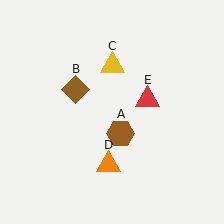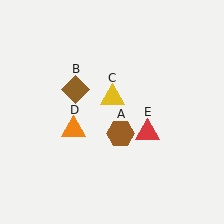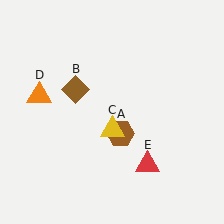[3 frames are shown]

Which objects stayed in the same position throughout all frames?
Brown hexagon (object A) and brown diamond (object B) remained stationary.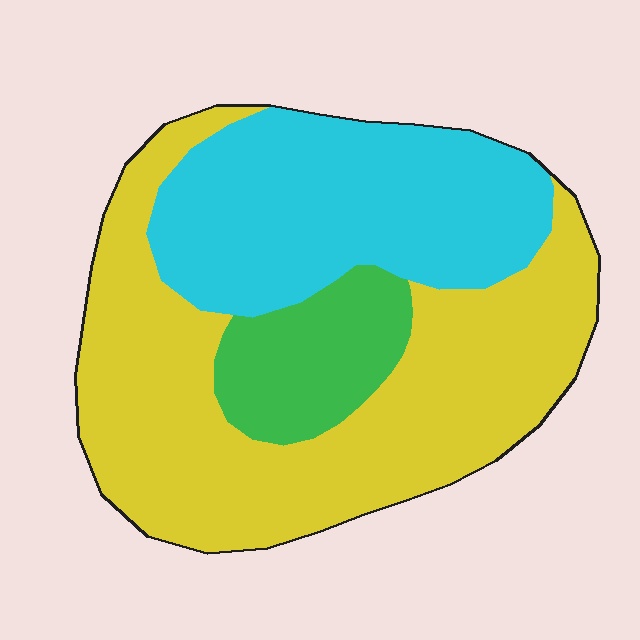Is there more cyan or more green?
Cyan.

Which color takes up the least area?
Green, at roughly 15%.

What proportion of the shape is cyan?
Cyan takes up between a third and a half of the shape.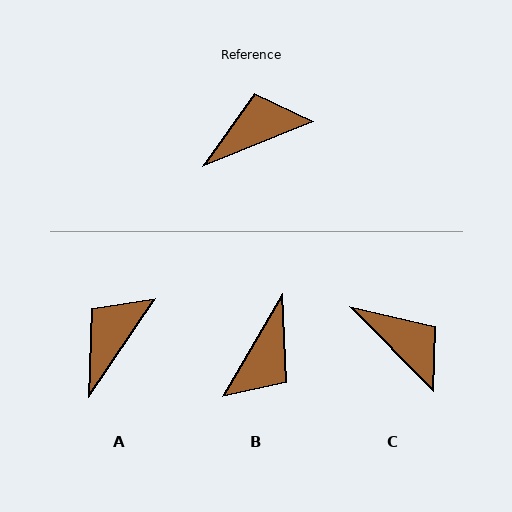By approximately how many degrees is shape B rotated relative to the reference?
Approximately 142 degrees clockwise.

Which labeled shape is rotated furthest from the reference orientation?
B, about 142 degrees away.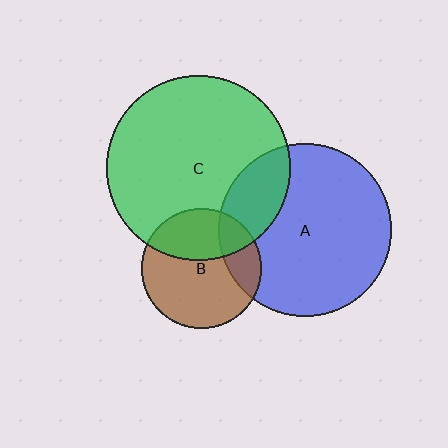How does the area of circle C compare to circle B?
Approximately 2.4 times.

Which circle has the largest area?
Circle C (green).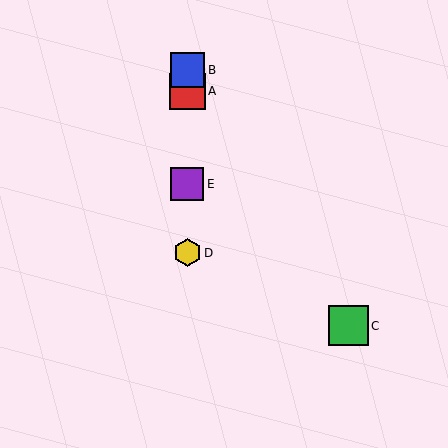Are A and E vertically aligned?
Yes, both are at x≈187.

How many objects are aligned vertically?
4 objects (A, B, D, E) are aligned vertically.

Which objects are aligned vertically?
Objects A, B, D, E are aligned vertically.